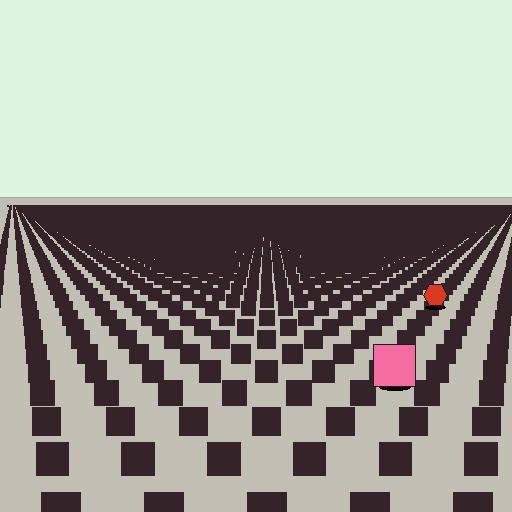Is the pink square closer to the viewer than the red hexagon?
Yes. The pink square is closer — you can tell from the texture gradient: the ground texture is coarser near it.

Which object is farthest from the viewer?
The red hexagon is farthest from the viewer. It appears smaller and the ground texture around it is denser.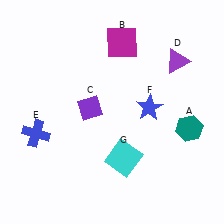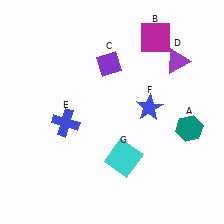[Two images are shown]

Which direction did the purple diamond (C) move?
The purple diamond (C) moved up.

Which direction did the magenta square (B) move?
The magenta square (B) moved right.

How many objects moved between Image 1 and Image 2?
3 objects moved between the two images.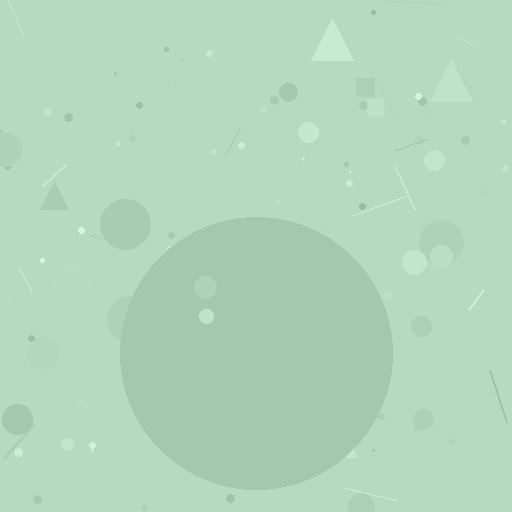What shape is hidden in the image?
A circle is hidden in the image.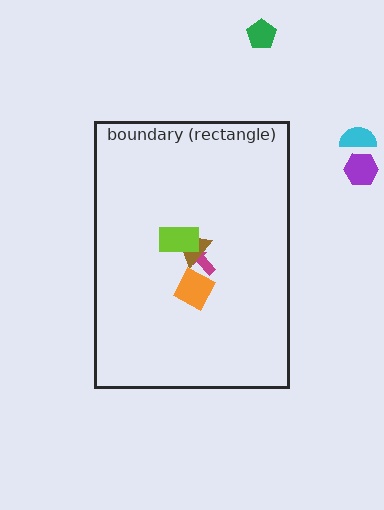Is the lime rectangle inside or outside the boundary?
Inside.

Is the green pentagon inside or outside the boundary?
Outside.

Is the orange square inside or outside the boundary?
Inside.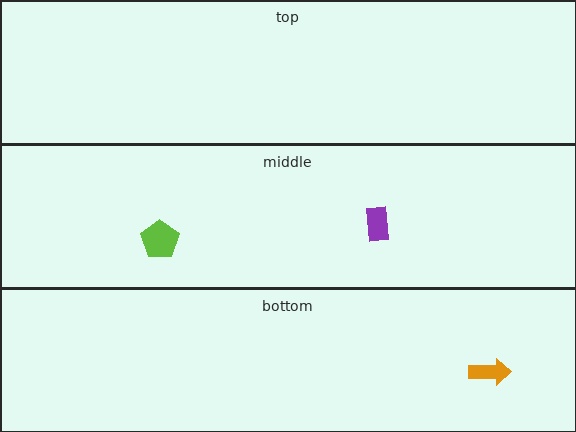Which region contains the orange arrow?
The bottom region.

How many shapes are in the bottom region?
1.